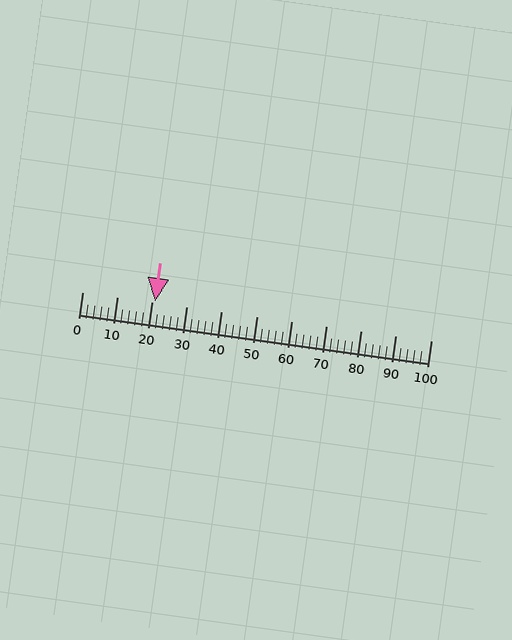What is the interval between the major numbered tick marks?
The major tick marks are spaced 10 units apart.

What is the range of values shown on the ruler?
The ruler shows values from 0 to 100.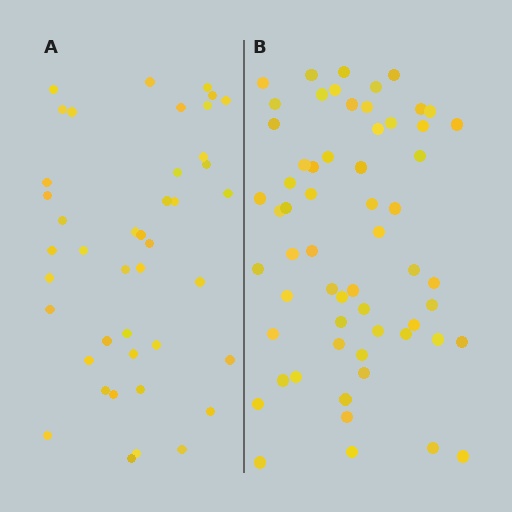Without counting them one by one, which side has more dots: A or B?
Region B (the right region) has more dots.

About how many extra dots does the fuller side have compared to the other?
Region B has approximately 20 more dots than region A.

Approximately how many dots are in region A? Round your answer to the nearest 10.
About 40 dots. (The exact count is 42, which rounds to 40.)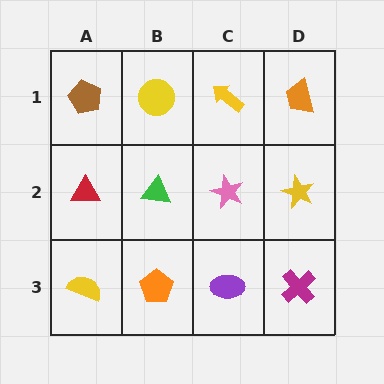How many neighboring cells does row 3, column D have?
2.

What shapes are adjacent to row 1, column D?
A yellow star (row 2, column D), a yellow arrow (row 1, column C).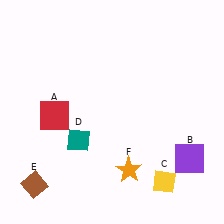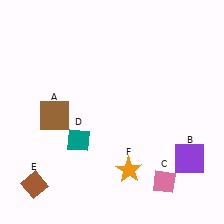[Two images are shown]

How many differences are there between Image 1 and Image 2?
There are 2 differences between the two images.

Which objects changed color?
A changed from red to brown. C changed from yellow to pink.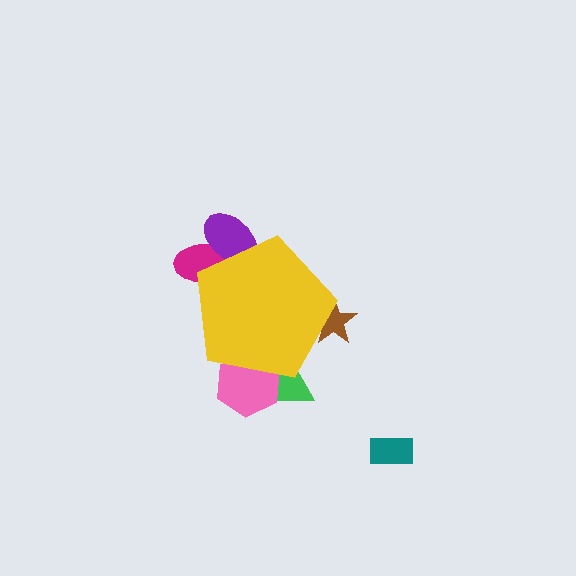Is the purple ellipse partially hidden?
Yes, the purple ellipse is partially hidden behind the yellow pentagon.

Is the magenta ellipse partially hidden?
Yes, the magenta ellipse is partially hidden behind the yellow pentagon.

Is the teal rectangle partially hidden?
No, the teal rectangle is fully visible.